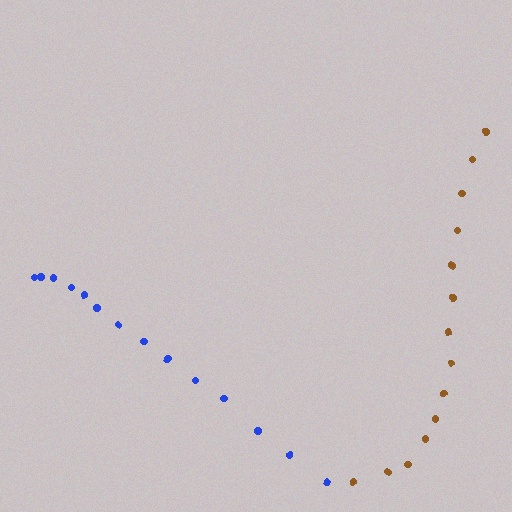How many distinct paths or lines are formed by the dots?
There are 2 distinct paths.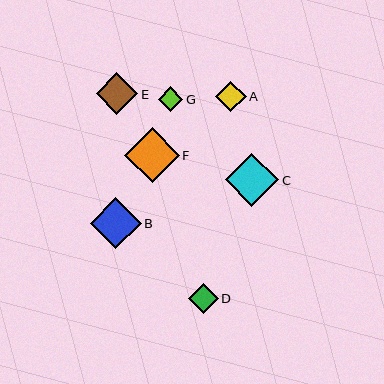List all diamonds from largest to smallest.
From largest to smallest: F, C, B, E, A, D, G.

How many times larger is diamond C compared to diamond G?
Diamond C is approximately 2.1 times the size of diamond G.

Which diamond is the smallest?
Diamond G is the smallest with a size of approximately 25 pixels.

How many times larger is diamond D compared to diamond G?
Diamond D is approximately 1.2 times the size of diamond G.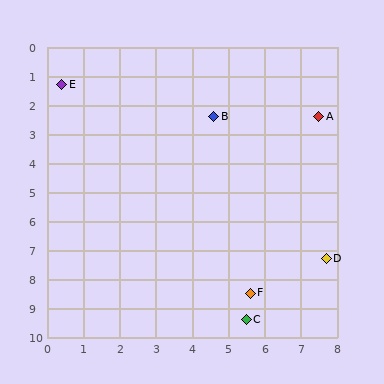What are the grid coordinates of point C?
Point C is at approximately (5.5, 9.4).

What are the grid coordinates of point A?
Point A is at approximately (7.5, 2.4).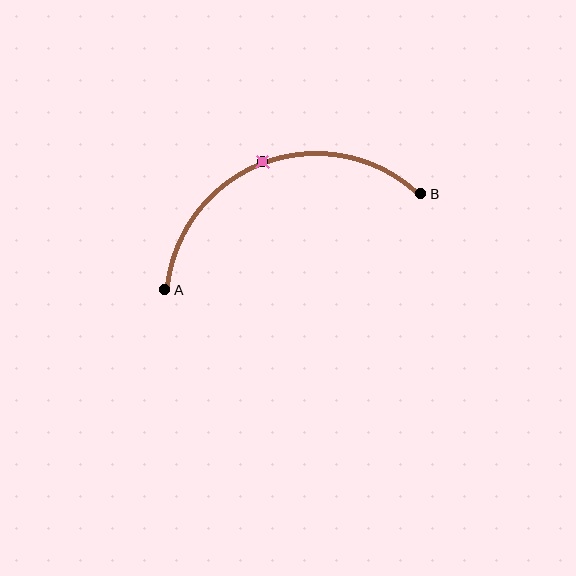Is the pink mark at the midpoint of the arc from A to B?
Yes. The pink mark lies on the arc at equal arc-length from both A and B — it is the arc midpoint.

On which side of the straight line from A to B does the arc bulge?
The arc bulges above the straight line connecting A and B.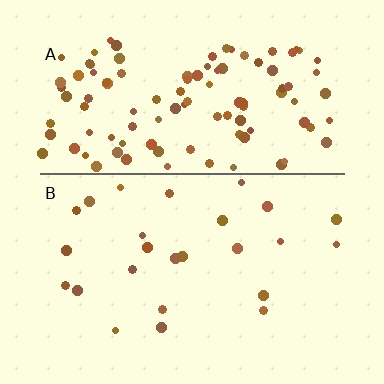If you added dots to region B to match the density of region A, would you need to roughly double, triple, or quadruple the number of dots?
Approximately quadruple.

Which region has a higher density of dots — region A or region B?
A (the top).